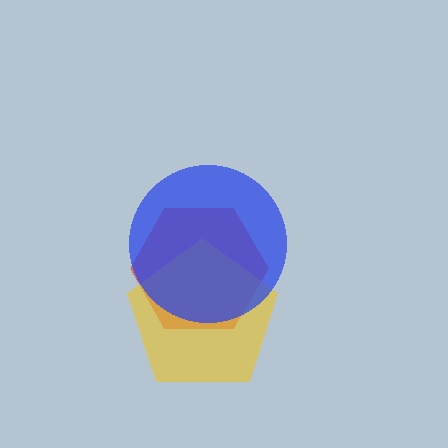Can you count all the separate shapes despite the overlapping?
Yes, there are 3 separate shapes.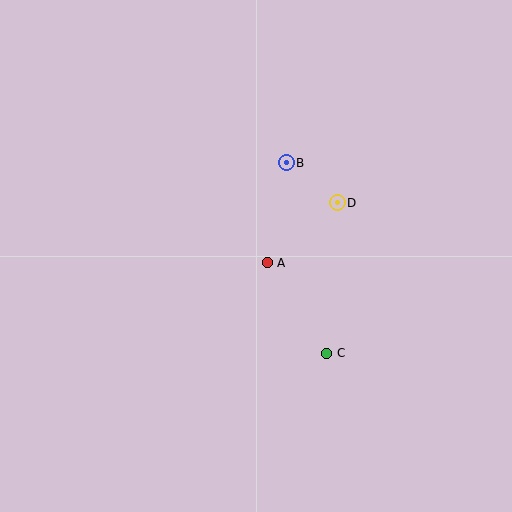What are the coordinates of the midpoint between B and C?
The midpoint between B and C is at (306, 258).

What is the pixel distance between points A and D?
The distance between A and D is 92 pixels.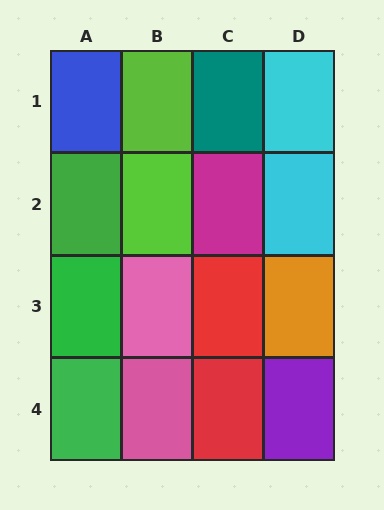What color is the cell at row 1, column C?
Teal.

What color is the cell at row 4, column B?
Pink.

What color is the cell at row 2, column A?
Green.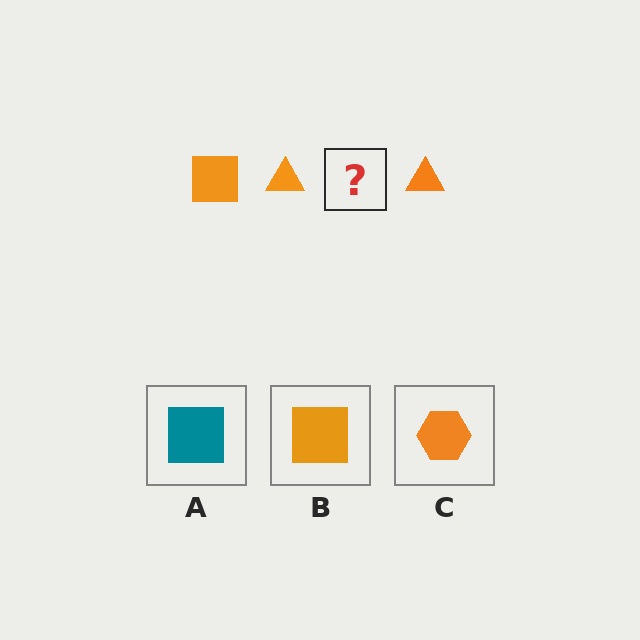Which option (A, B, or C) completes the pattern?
B.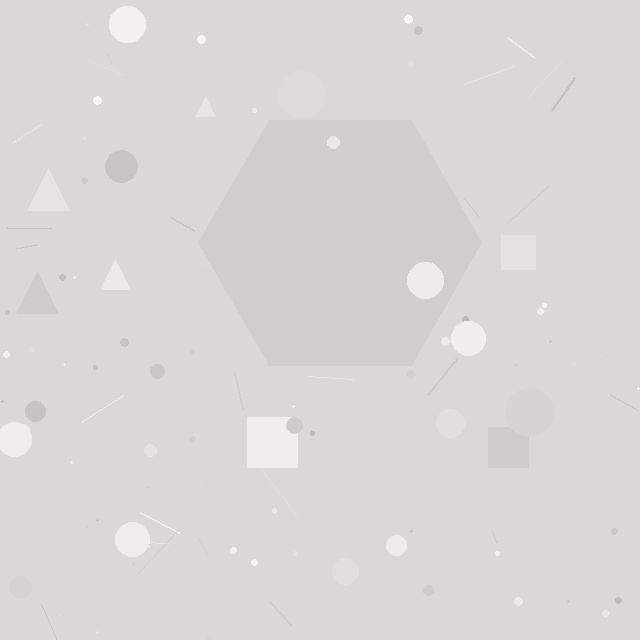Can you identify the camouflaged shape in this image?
The camouflaged shape is a hexagon.